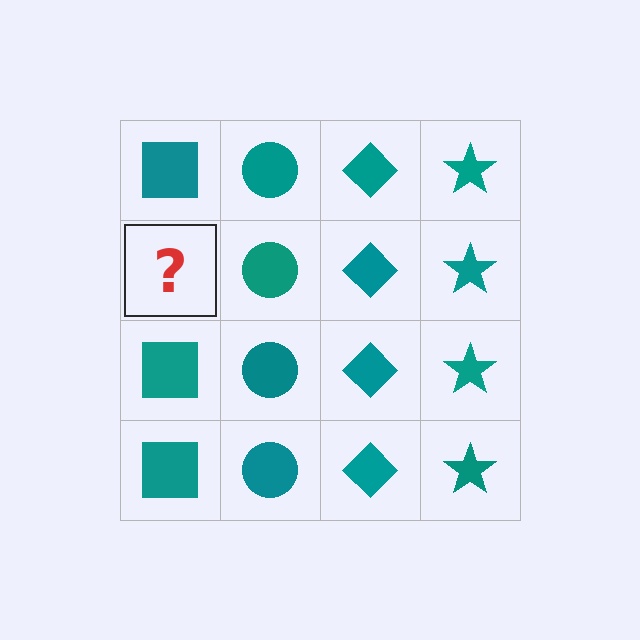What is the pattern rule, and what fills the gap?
The rule is that each column has a consistent shape. The gap should be filled with a teal square.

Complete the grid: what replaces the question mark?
The question mark should be replaced with a teal square.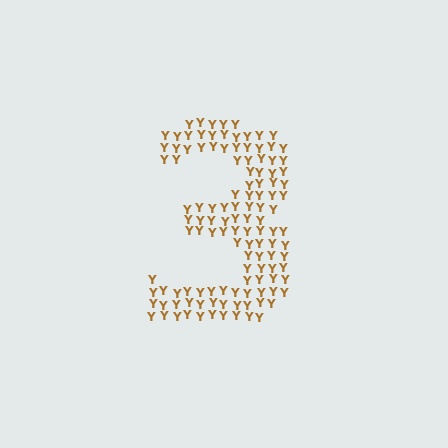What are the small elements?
The small elements are letter Y's.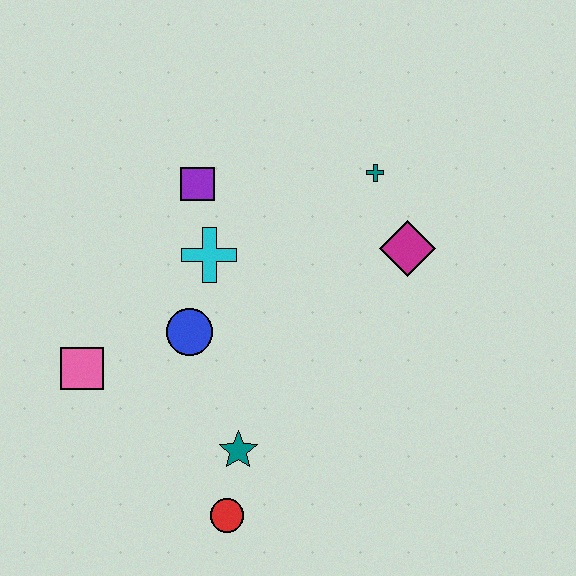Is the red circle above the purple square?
No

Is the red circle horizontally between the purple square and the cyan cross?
No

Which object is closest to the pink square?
The blue circle is closest to the pink square.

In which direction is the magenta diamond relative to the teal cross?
The magenta diamond is below the teal cross.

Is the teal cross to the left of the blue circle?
No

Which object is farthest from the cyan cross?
The red circle is farthest from the cyan cross.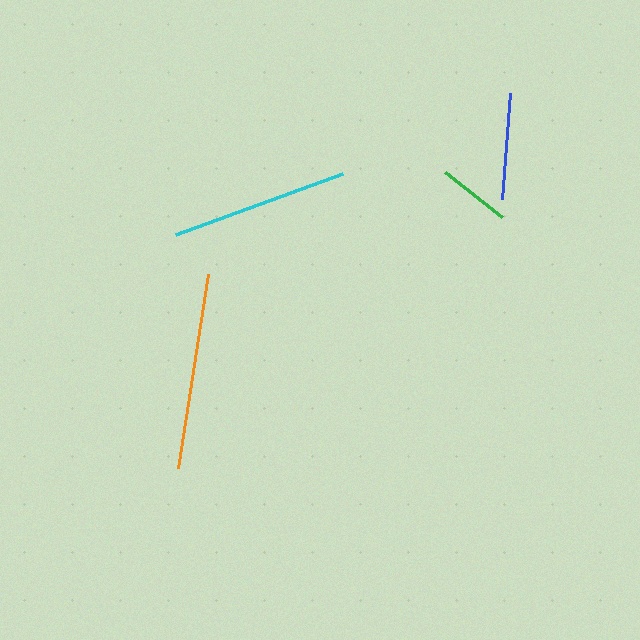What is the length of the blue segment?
The blue segment is approximately 106 pixels long.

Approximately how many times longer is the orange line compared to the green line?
The orange line is approximately 2.7 times the length of the green line.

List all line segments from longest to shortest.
From longest to shortest: orange, cyan, blue, green.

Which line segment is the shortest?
The green line is the shortest at approximately 72 pixels.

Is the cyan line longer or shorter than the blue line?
The cyan line is longer than the blue line.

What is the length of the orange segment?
The orange segment is approximately 196 pixels long.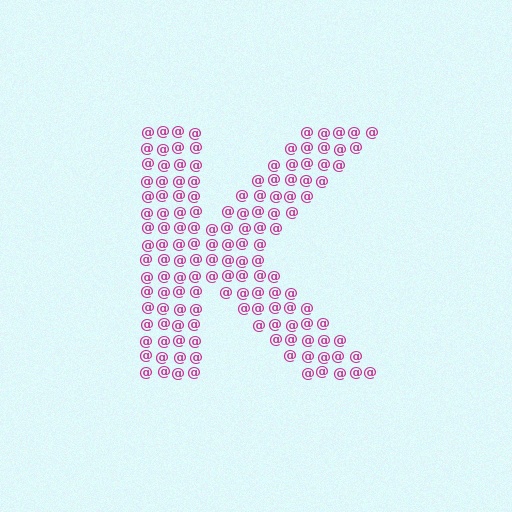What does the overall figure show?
The overall figure shows the letter K.